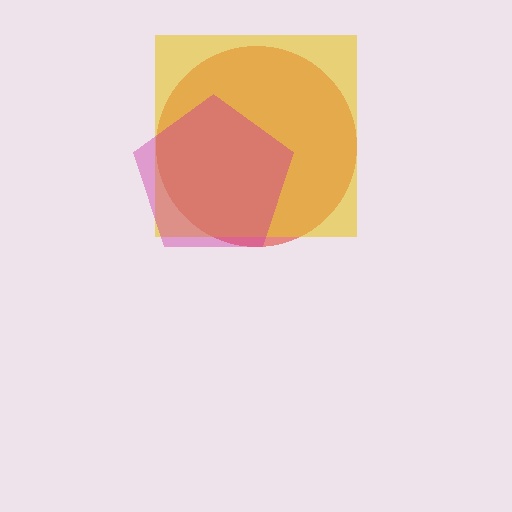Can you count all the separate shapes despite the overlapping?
Yes, there are 3 separate shapes.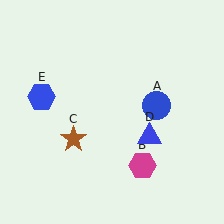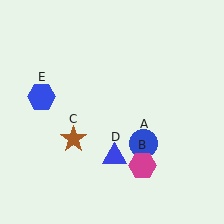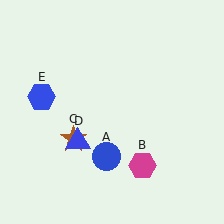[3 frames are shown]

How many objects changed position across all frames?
2 objects changed position: blue circle (object A), blue triangle (object D).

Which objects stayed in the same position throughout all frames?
Magenta hexagon (object B) and brown star (object C) and blue hexagon (object E) remained stationary.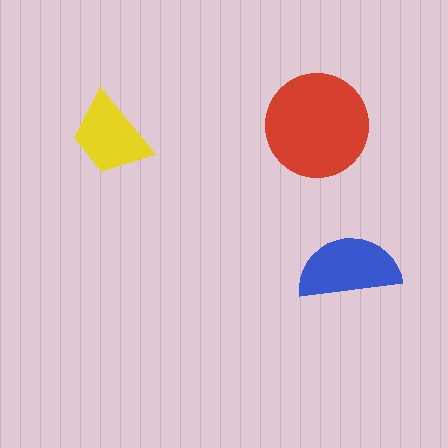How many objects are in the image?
There are 3 objects in the image.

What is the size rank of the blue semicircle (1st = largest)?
2nd.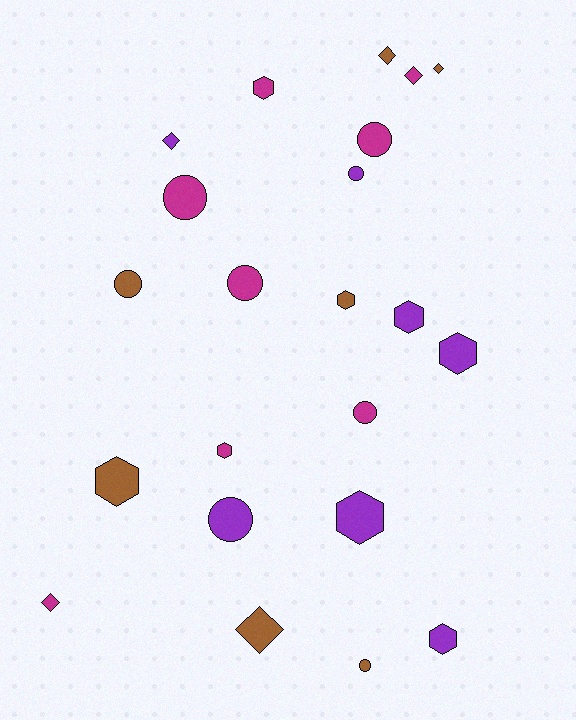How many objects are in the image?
There are 22 objects.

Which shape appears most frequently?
Circle, with 8 objects.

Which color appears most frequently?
Magenta, with 8 objects.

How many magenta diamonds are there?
There are 2 magenta diamonds.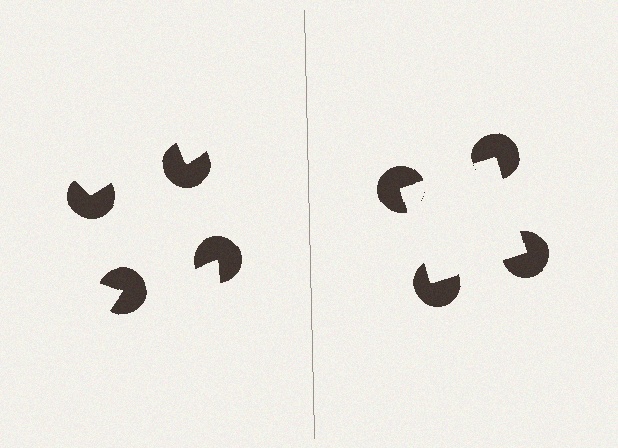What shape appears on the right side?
An illusory square.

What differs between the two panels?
The pac-man discs are positioned identically on both sides; only the wedge orientations differ. On the right they align to a square; on the left they are misaligned.